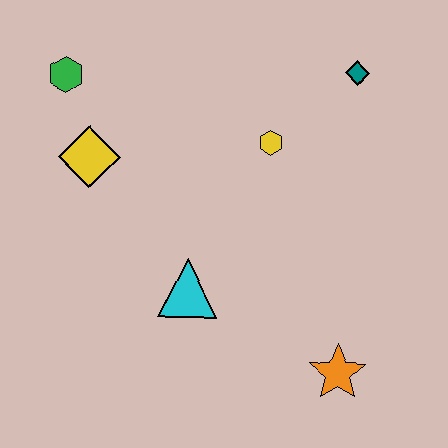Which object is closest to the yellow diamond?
The green hexagon is closest to the yellow diamond.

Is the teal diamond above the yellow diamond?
Yes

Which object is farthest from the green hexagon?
The orange star is farthest from the green hexagon.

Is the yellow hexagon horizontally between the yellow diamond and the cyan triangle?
No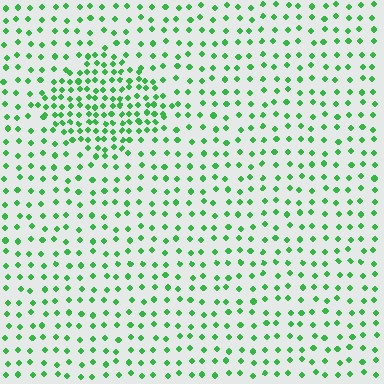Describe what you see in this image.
The image contains small green elements arranged at two different densities. A diamond-shaped region is visible where the elements are more densely packed than the surrounding area.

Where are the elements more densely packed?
The elements are more densely packed inside the diamond boundary.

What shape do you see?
I see a diamond.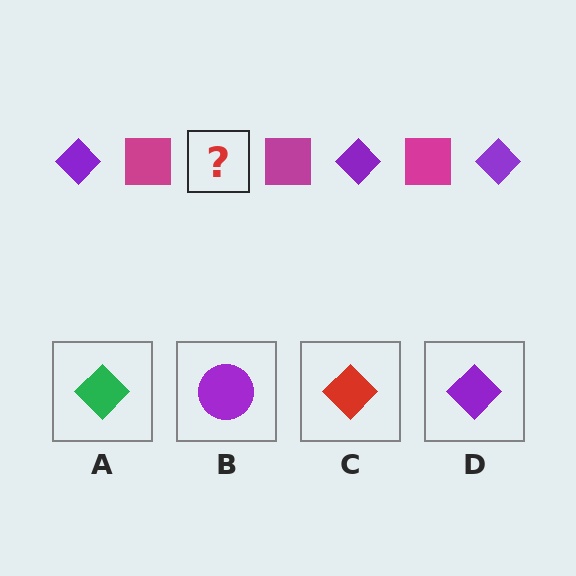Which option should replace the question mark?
Option D.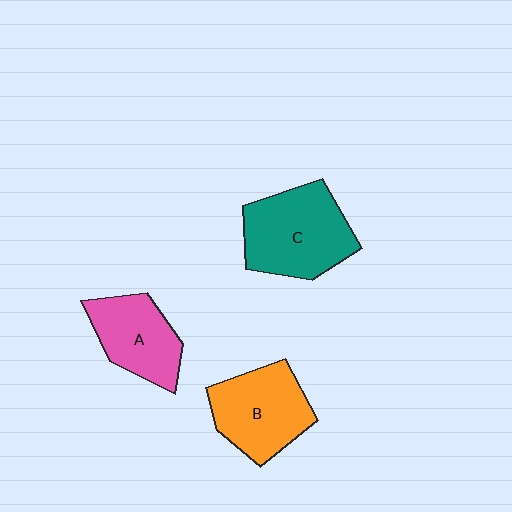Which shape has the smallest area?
Shape A (pink).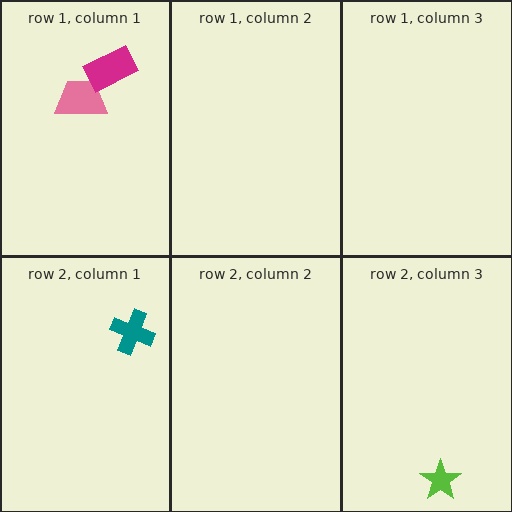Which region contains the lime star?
The row 2, column 3 region.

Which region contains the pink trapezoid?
The row 1, column 1 region.